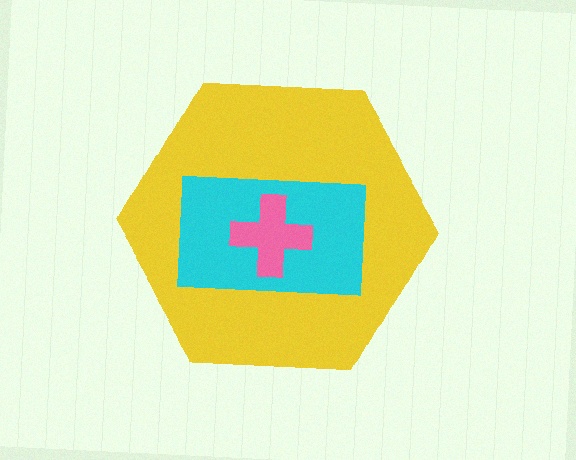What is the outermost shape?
The yellow hexagon.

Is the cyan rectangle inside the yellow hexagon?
Yes.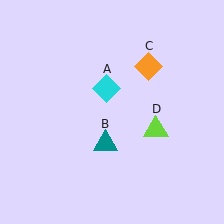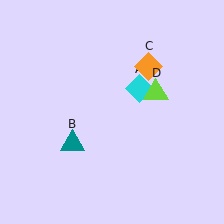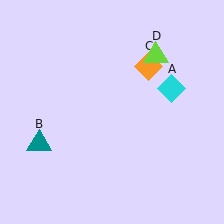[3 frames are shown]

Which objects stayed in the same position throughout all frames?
Orange diamond (object C) remained stationary.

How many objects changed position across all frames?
3 objects changed position: cyan diamond (object A), teal triangle (object B), lime triangle (object D).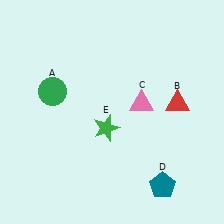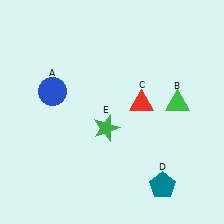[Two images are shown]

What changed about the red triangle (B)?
In Image 1, B is red. In Image 2, it changed to green.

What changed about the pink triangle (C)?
In Image 1, C is pink. In Image 2, it changed to red.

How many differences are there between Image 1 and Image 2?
There are 3 differences between the two images.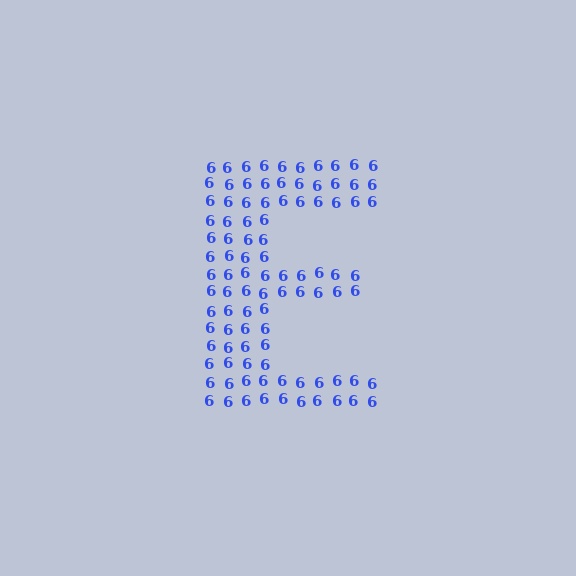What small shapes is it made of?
It is made of small digit 6's.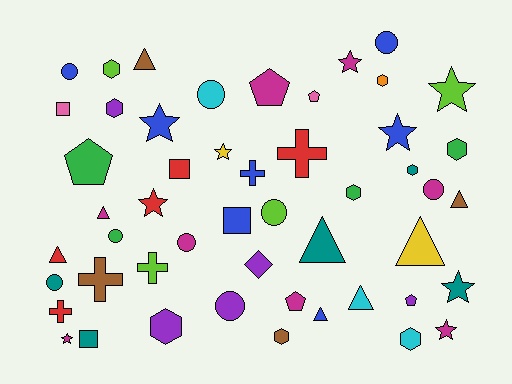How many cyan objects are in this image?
There are 3 cyan objects.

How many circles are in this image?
There are 9 circles.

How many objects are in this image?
There are 50 objects.